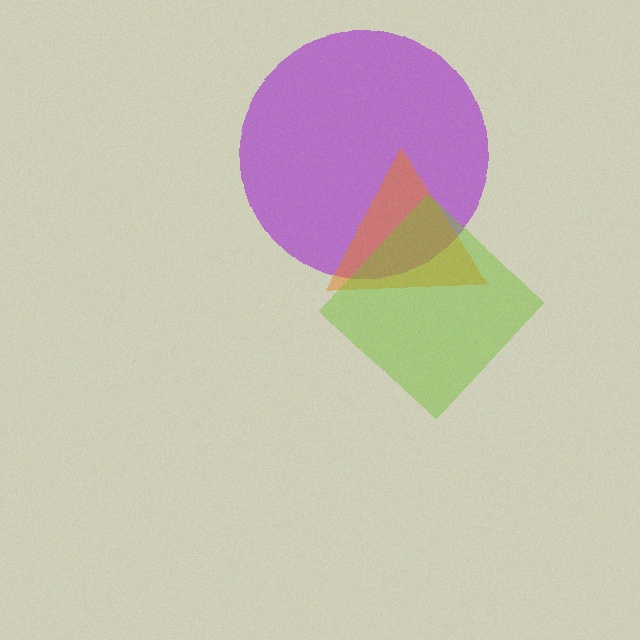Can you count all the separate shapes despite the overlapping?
Yes, there are 3 separate shapes.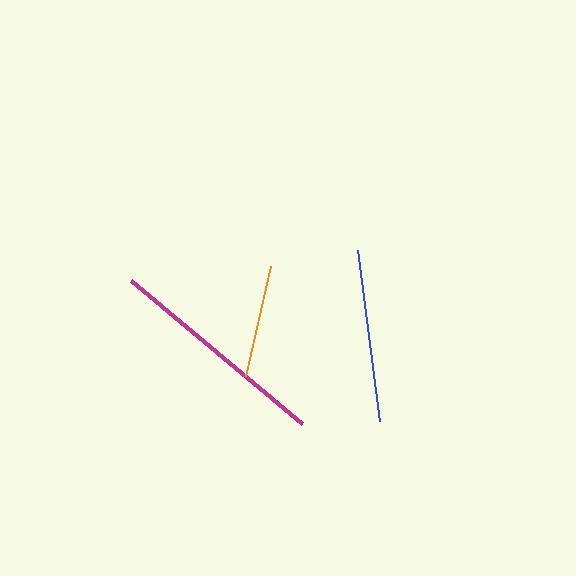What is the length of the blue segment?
The blue segment is approximately 172 pixels long.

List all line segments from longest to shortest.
From longest to shortest: magenta, blue, orange.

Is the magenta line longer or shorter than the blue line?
The magenta line is longer than the blue line.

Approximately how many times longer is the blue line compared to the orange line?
The blue line is approximately 1.5 times the length of the orange line.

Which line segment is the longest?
The magenta line is the longest at approximately 223 pixels.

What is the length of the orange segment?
The orange segment is approximately 113 pixels long.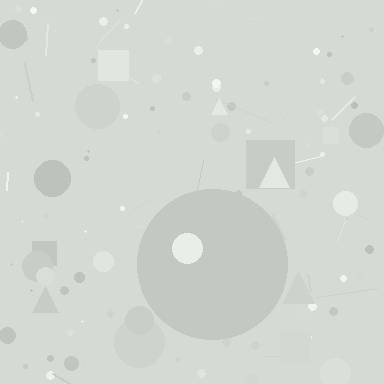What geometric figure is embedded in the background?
A circle is embedded in the background.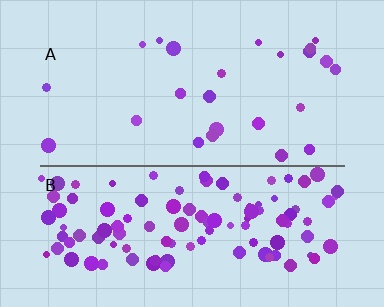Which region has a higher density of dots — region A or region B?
B (the bottom).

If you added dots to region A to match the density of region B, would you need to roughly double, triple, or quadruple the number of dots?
Approximately quadruple.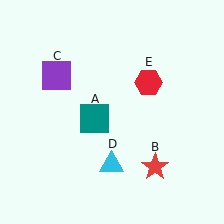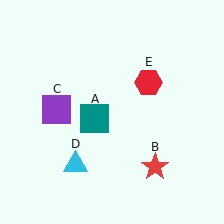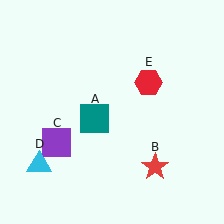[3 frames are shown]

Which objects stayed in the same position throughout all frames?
Teal square (object A) and red star (object B) and red hexagon (object E) remained stationary.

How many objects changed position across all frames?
2 objects changed position: purple square (object C), cyan triangle (object D).